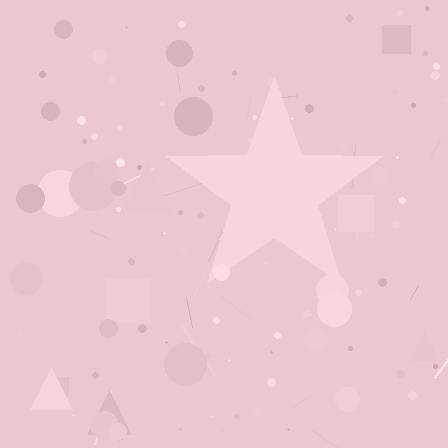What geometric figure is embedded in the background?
A star is embedded in the background.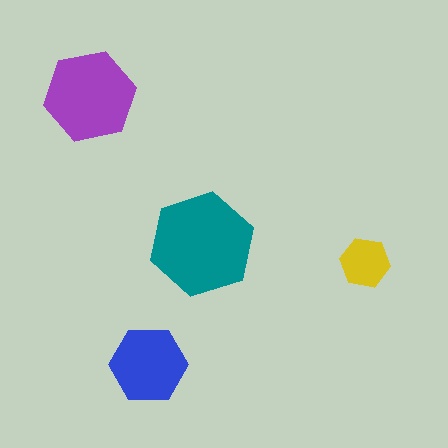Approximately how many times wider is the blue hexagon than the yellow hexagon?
About 1.5 times wider.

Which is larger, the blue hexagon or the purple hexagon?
The purple one.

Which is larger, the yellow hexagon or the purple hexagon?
The purple one.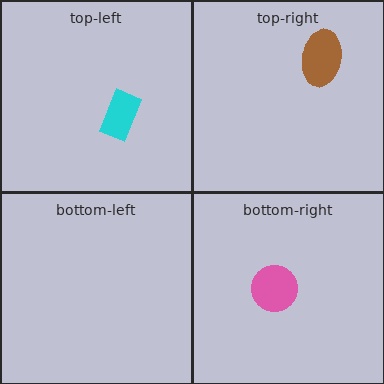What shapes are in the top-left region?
The cyan rectangle.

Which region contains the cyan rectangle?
The top-left region.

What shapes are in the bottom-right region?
The pink circle.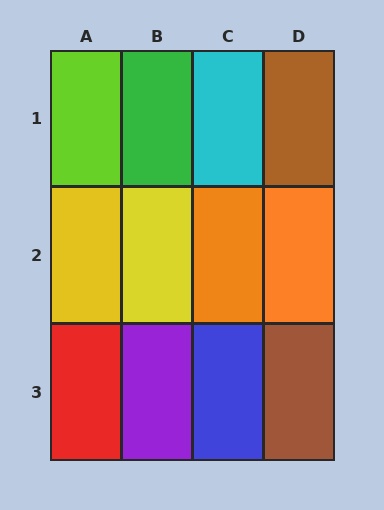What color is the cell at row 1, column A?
Lime.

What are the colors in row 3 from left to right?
Red, purple, blue, brown.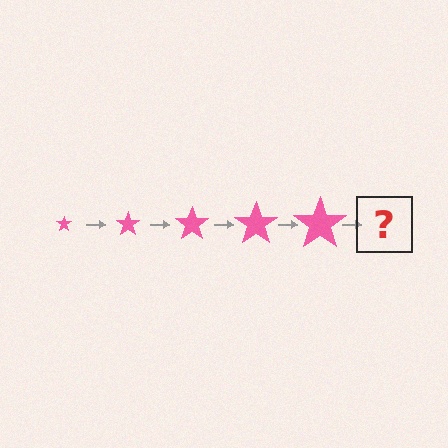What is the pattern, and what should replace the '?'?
The pattern is that the star gets progressively larger each step. The '?' should be a pink star, larger than the previous one.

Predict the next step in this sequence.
The next step is a pink star, larger than the previous one.